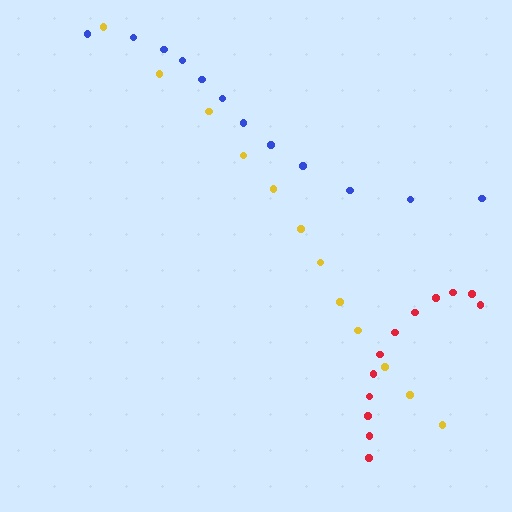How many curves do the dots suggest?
There are 3 distinct paths.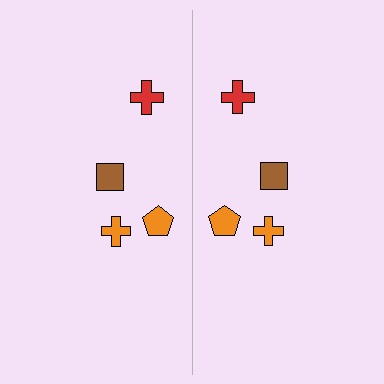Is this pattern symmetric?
Yes, this pattern has bilateral (reflection) symmetry.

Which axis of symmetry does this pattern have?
The pattern has a vertical axis of symmetry running through the center of the image.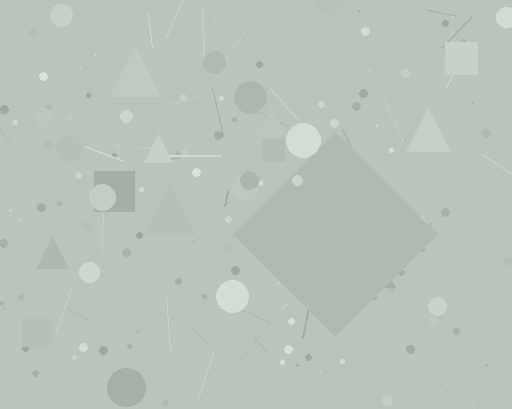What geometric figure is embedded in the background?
A diamond is embedded in the background.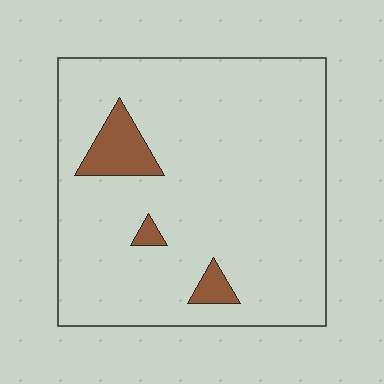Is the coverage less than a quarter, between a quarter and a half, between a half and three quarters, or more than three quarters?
Less than a quarter.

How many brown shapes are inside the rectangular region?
3.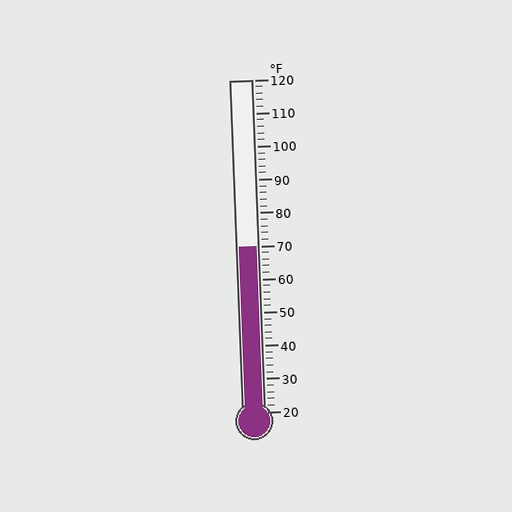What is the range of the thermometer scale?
The thermometer scale ranges from 20°F to 120°F.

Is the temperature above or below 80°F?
The temperature is below 80°F.